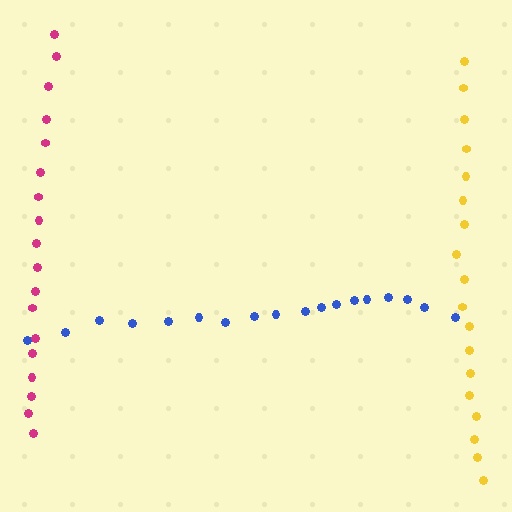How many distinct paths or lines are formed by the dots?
There are 3 distinct paths.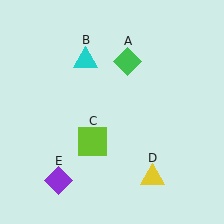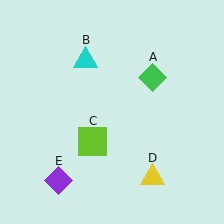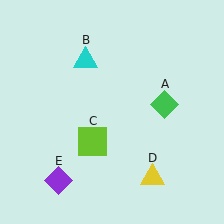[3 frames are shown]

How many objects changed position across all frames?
1 object changed position: green diamond (object A).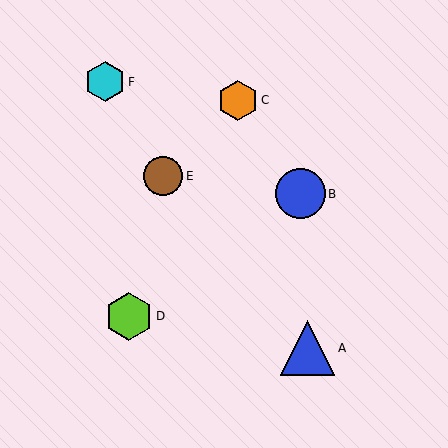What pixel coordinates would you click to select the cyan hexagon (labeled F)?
Click at (105, 82) to select the cyan hexagon F.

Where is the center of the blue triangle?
The center of the blue triangle is at (307, 348).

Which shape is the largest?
The blue triangle (labeled A) is the largest.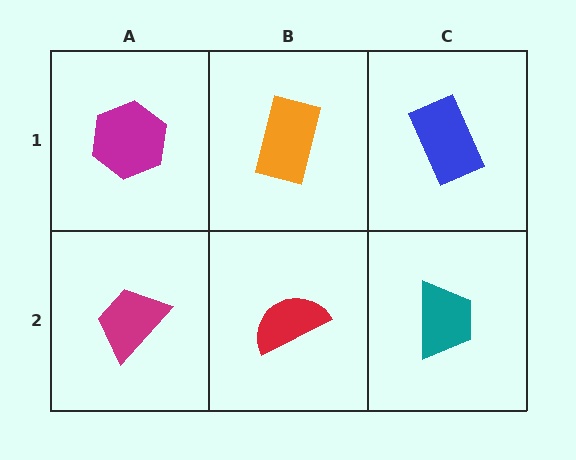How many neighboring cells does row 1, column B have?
3.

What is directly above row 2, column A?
A magenta hexagon.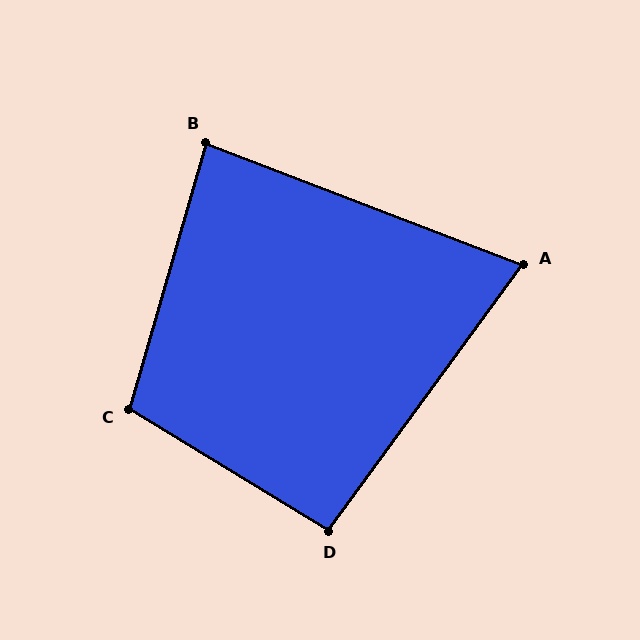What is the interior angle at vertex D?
Approximately 95 degrees (approximately right).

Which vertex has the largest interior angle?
C, at approximately 105 degrees.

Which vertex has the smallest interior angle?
A, at approximately 75 degrees.